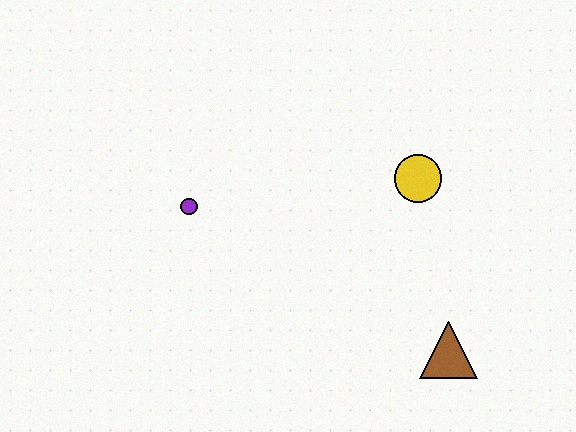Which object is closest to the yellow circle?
The brown triangle is closest to the yellow circle.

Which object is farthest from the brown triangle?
The purple circle is farthest from the brown triangle.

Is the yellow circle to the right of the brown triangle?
No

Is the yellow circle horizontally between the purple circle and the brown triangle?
Yes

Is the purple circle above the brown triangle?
Yes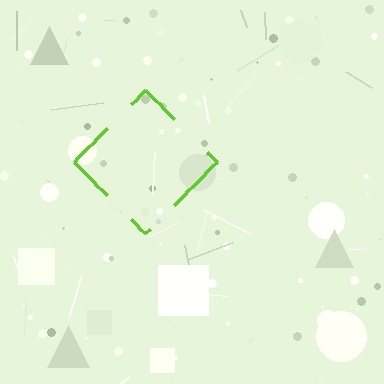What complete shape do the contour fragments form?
The contour fragments form a diamond.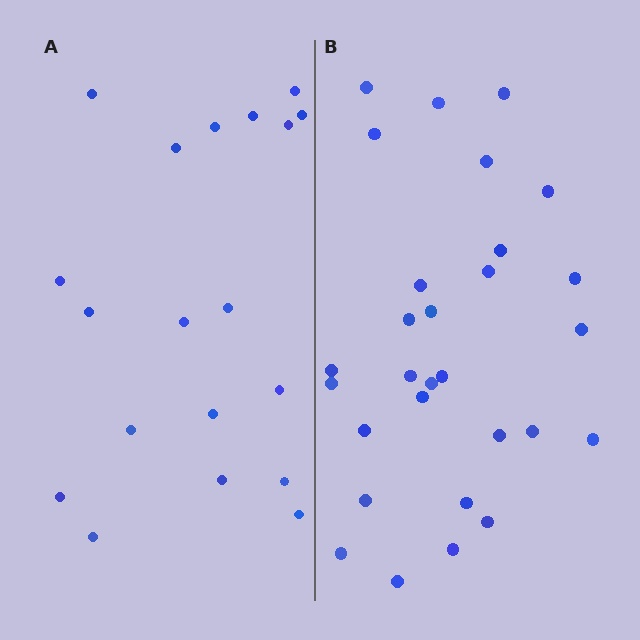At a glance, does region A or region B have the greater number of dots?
Region B (the right region) has more dots.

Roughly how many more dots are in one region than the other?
Region B has roughly 10 or so more dots than region A.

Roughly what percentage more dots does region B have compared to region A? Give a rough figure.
About 55% more.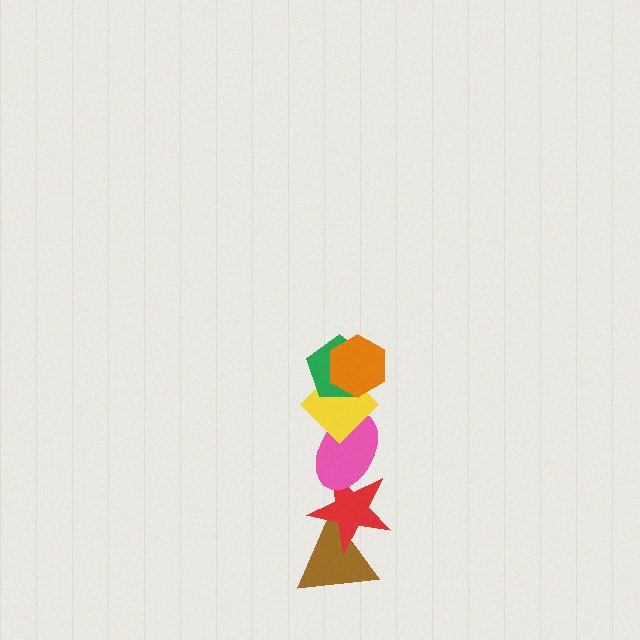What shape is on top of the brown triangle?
The red star is on top of the brown triangle.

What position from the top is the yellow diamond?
The yellow diamond is 3rd from the top.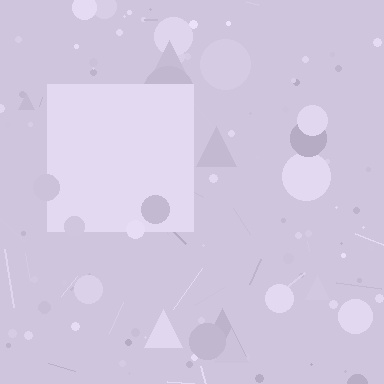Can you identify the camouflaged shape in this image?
The camouflaged shape is a square.